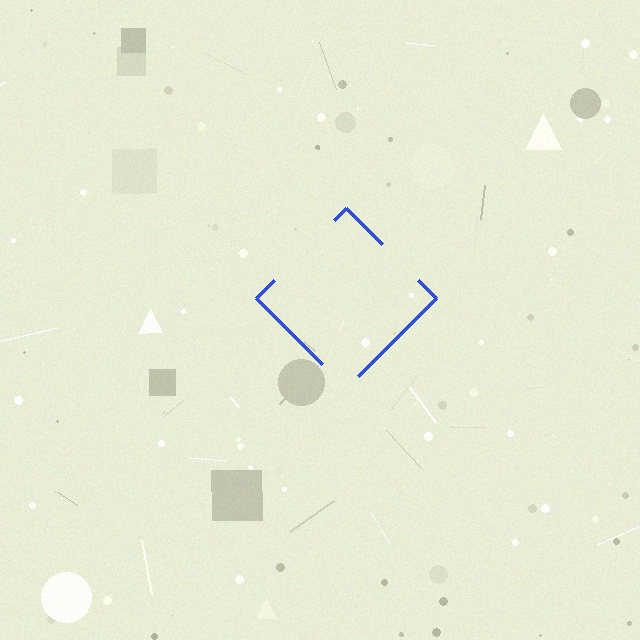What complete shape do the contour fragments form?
The contour fragments form a diamond.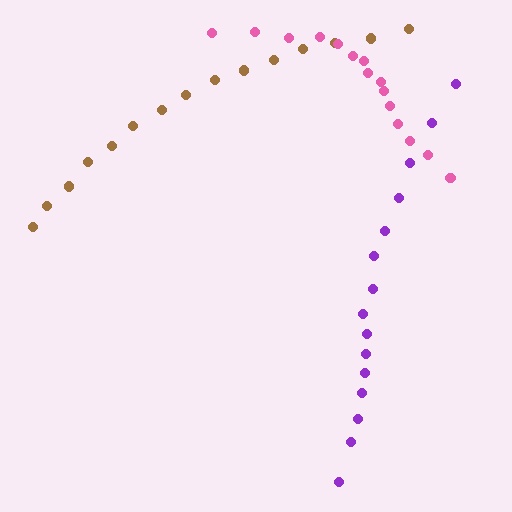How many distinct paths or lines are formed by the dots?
There are 3 distinct paths.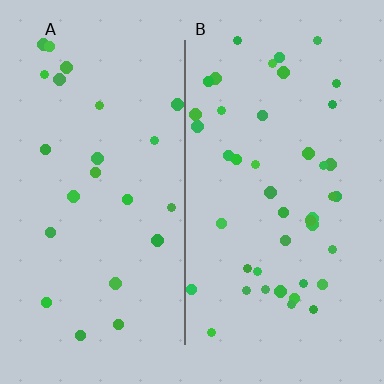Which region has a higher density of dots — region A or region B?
B (the right).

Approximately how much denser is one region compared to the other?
Approximately 1.9× — region B over region A.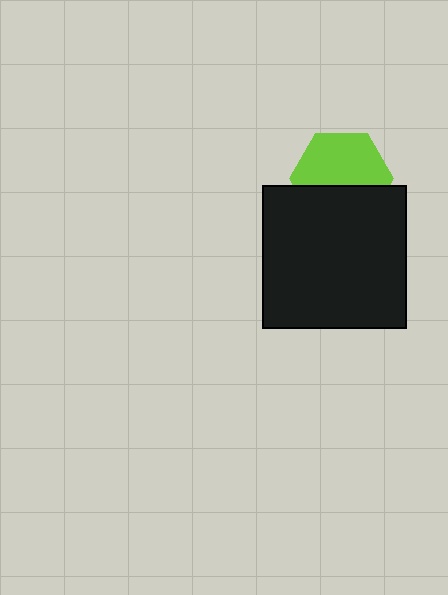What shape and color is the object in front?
The object in front is a black square.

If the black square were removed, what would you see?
You would see the complete lime hexagon.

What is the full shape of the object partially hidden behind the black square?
The partially hidden object is a lime hexagon.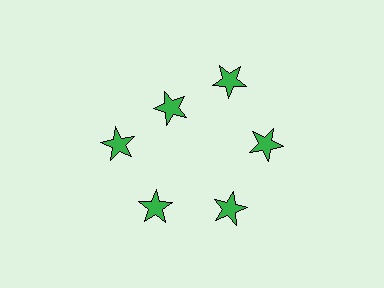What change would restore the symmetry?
The symmetry would be restored by moving it outward, back onto the ring so that all 6 stars sit at equal angles and equal distance from the center.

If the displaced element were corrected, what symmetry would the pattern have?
It would have 6-fold rotational symmetry — the pattern would map onto itself every 60 degrees.